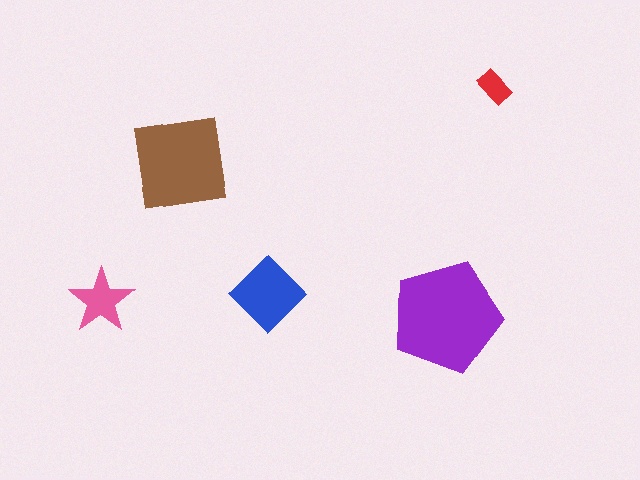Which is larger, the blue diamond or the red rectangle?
The blue diamond.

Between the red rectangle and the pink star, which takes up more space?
The pink star.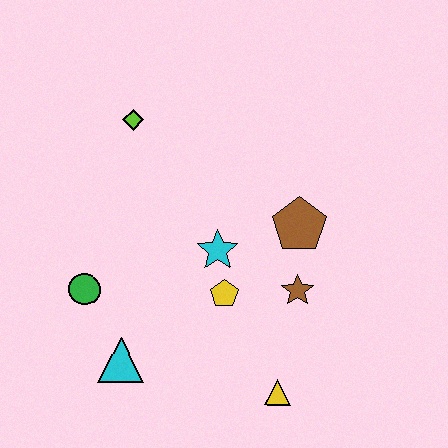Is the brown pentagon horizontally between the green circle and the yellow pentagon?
No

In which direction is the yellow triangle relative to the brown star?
The yellow triangle is below the brown star.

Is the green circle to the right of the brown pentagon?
No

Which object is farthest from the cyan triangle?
The lime diamond is farthest from the cyan triangle.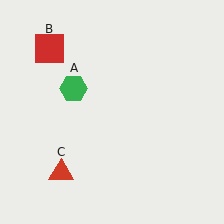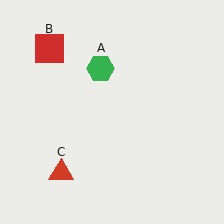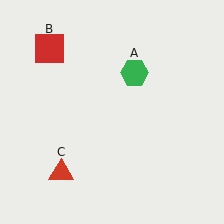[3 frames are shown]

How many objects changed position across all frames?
1 object changed position: green hexagon (object A).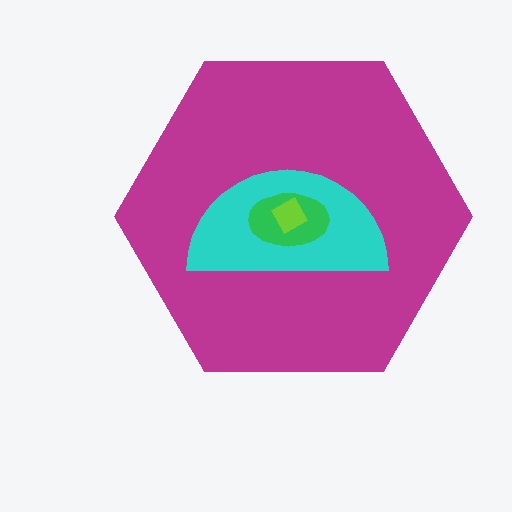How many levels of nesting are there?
4.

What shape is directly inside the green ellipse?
The lime square.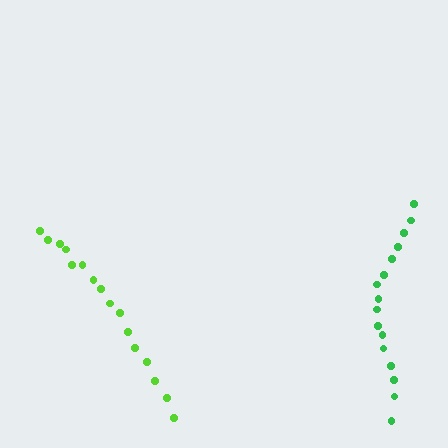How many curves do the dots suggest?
There are 2 distinct paths.